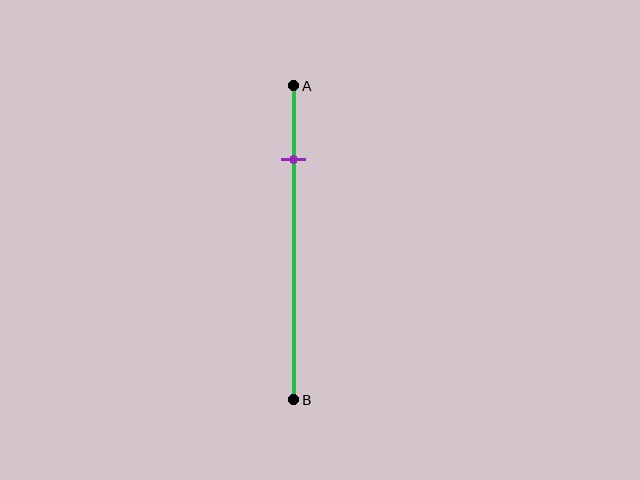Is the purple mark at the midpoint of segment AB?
No, the mark is at about 25% from A, not at the 50% midpoint.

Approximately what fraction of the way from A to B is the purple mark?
The purple mark is approximately 25% of the way from A to B.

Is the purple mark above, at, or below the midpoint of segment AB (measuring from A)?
The purple mark is above the midpoint of segment AB.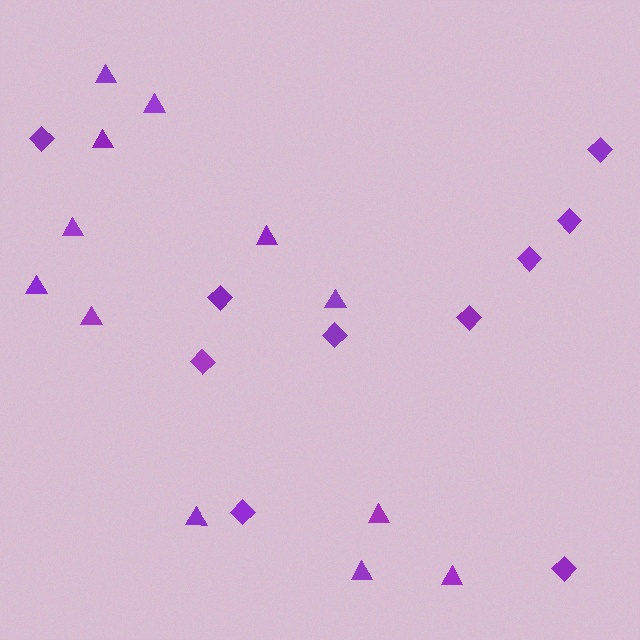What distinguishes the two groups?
There are 2 groups: one group of diamonds (10) and one group of triangles (12).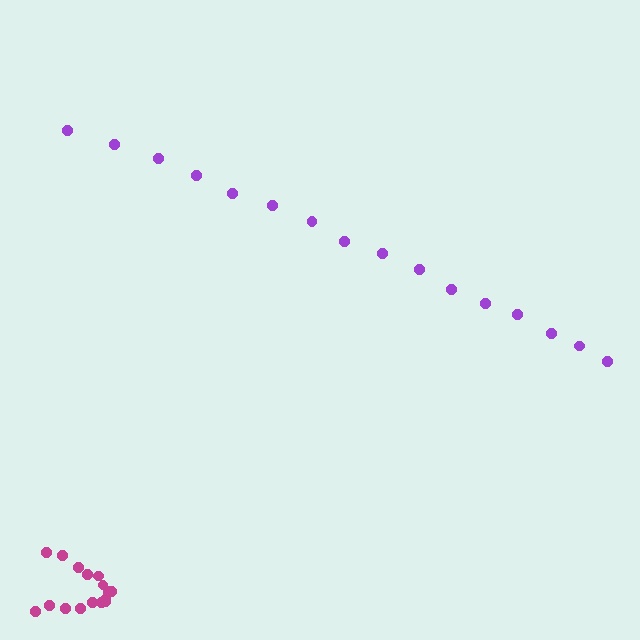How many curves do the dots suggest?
There are 2 distinct paths.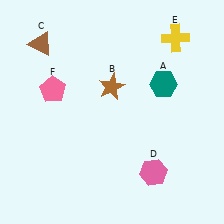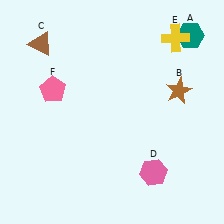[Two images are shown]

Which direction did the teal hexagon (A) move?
The teal hexagon (A) moved up.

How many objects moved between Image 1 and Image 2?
2 objects moved between the two images.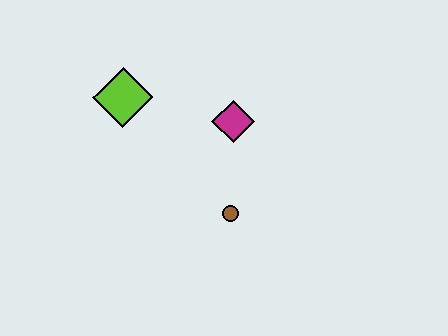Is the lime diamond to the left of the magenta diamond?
Yes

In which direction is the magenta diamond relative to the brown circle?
The magenta diamond is above the brown circle.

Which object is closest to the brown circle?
The magenta diamond is closest to the brown circle.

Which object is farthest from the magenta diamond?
The lime diamond is farthest from the magenta diamond.